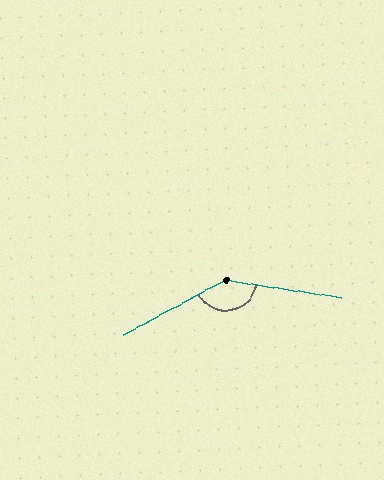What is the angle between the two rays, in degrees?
Approximately 143 degrees.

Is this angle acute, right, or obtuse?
It is obtuse.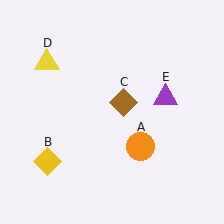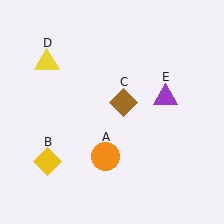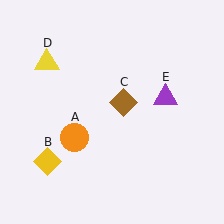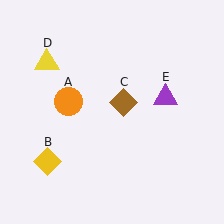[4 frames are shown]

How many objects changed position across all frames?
1 object changed position: orange circle (object A).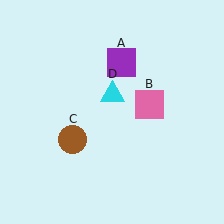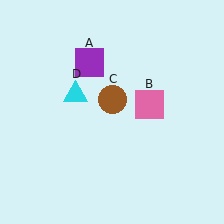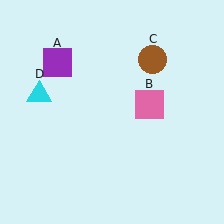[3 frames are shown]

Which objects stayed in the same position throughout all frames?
Pink square (object B) remained stationary.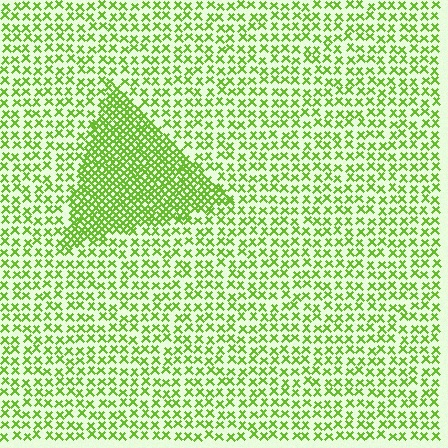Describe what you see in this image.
The image contains small lime elements arranged at two different densities. A triangle-shaped region is visible where the elements are more densely packed than the surrounding area.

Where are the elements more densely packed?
The elements are more densely packed inside the triangle boundary.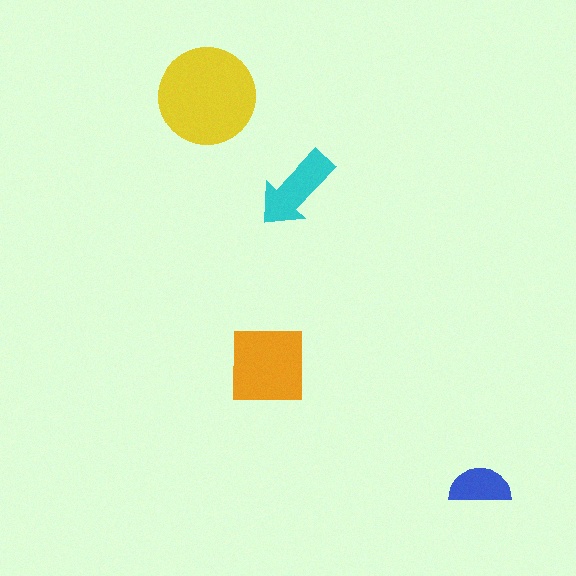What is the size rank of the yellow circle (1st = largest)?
1st.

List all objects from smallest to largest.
The blue semicircle, the cyan arrow, the orange square, the yellow circle.